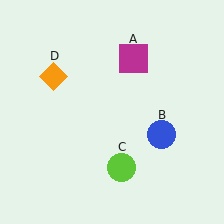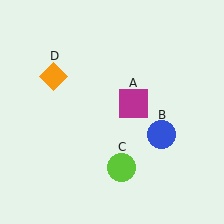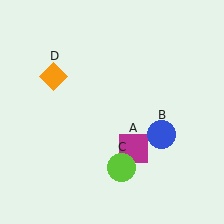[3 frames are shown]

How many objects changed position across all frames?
1 object changed position: magenta square (object A).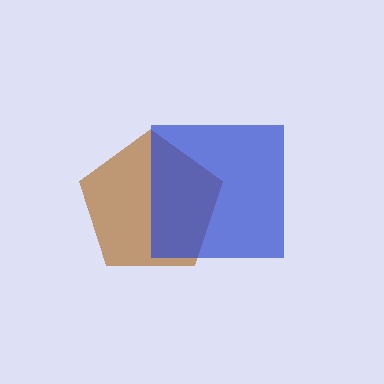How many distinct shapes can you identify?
There are 2 distinct shapes: a brown pentagon, a blue square.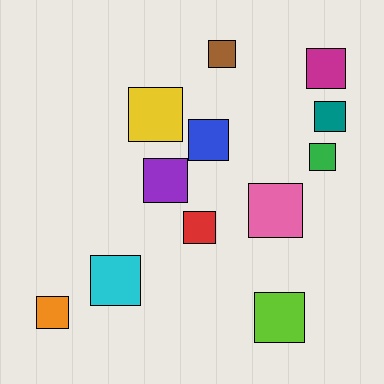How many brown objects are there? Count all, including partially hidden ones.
There is 1 brown object.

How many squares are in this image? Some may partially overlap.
There are 12 squares.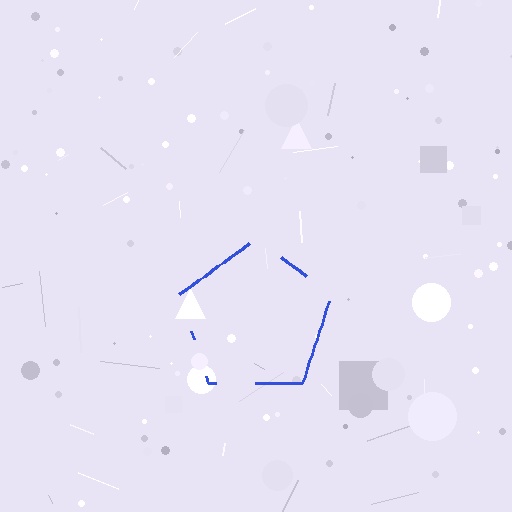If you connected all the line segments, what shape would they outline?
They would outline a pentagon.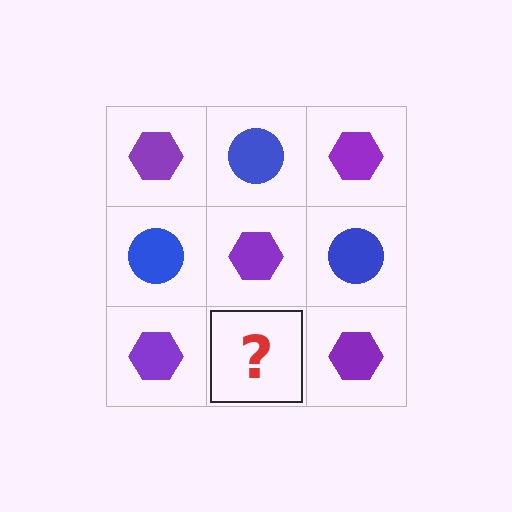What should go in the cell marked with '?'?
The missing cell should contain a blue circle.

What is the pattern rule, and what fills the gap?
The rule is that it alternates purple hexagon and blue circle in a checkerboard pattern. The gap should be filled with a blue circle.